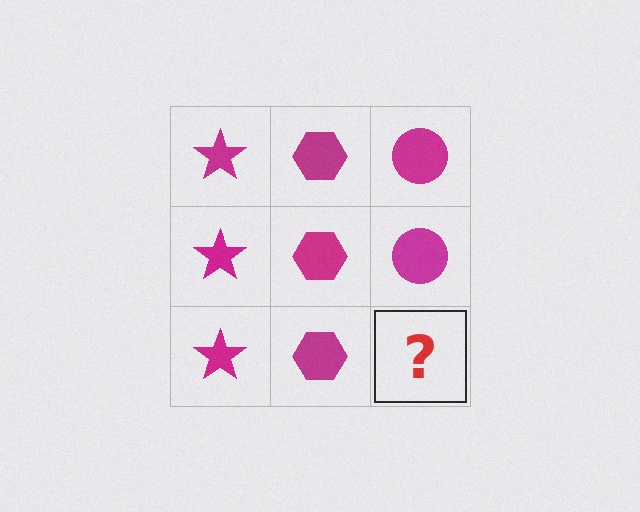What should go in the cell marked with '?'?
The missing cell should contain a magenta circle.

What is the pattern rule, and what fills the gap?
The rule is that each column has a consistent shape. The gap should be filled with a magenta circle.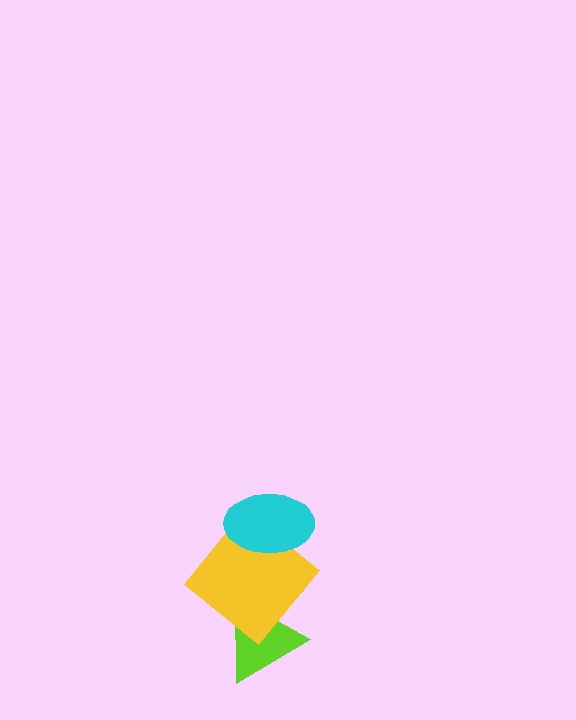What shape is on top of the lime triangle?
The yellow diamond is on top of the lime triangle.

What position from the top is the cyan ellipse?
The cyan ellipse is 1st from the top.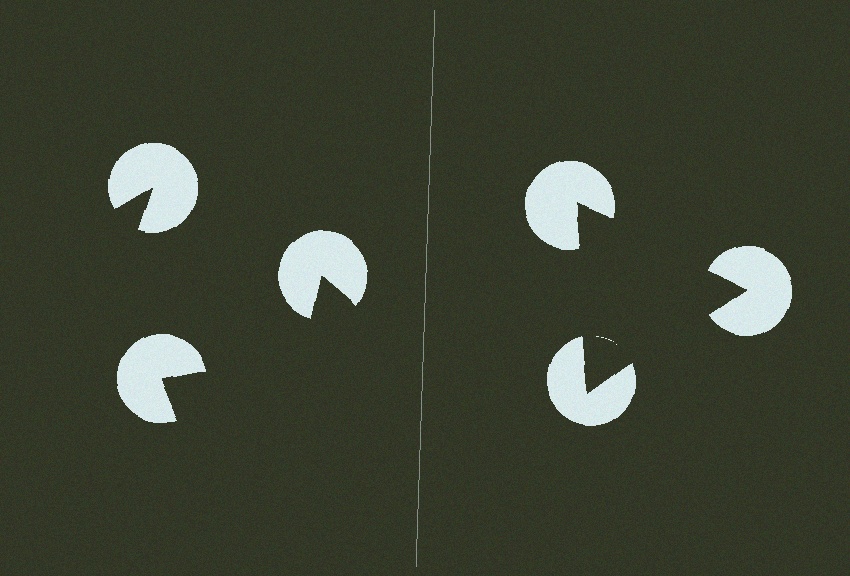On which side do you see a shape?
An illusory triangle appears on the right side. On the left side the wedge cuts are rotated, so no coherent shape forms.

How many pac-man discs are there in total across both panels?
6 — 3 on each side.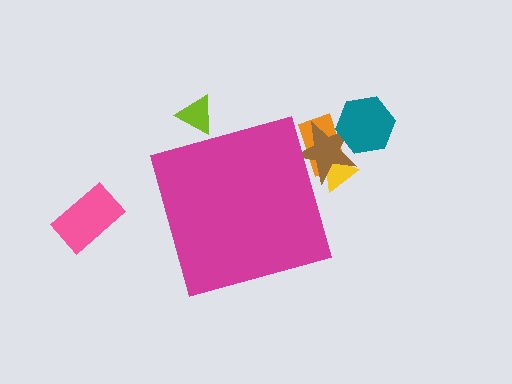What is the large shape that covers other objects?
A magenta diamond.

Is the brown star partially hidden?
Yes, the brown star is partially hidden behind the magenta diamond.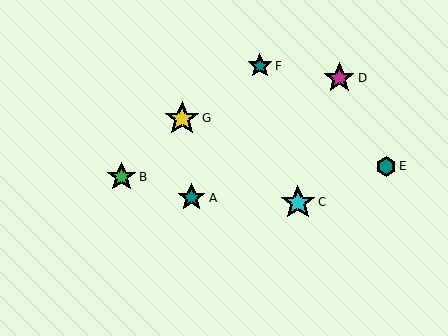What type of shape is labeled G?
Shape G is a yellow star.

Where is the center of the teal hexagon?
The center of the teal hexagon is at (386, 166).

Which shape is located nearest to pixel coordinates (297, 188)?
The cyan star (labeled C) at (298, 202) is nearest to that location.